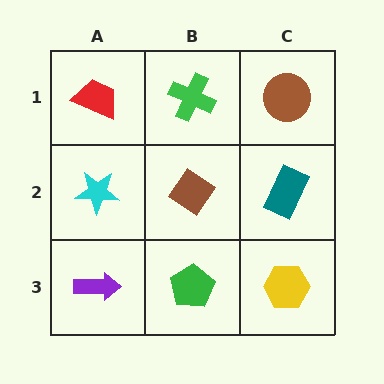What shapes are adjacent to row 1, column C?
A teal rectangle (row 2, column C), a green cross (row 1, column B).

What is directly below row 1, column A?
A cyan star.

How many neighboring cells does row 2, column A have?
3.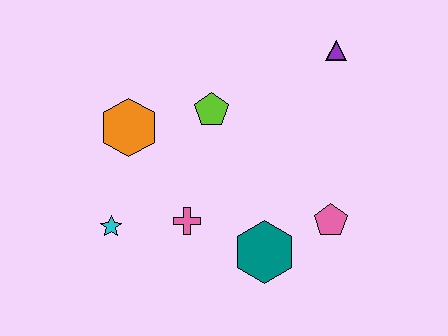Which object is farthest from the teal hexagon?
The purple triangle is farthest from the teal hexagon.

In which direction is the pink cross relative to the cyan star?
The pink cross is to the right of the cyan star.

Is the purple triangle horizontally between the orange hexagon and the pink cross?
No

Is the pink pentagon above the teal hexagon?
Yes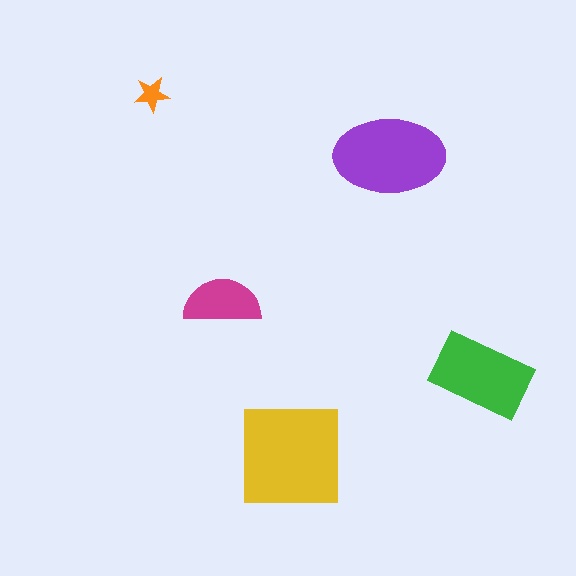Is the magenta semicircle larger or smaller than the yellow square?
Smaller.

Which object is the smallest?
The orange star.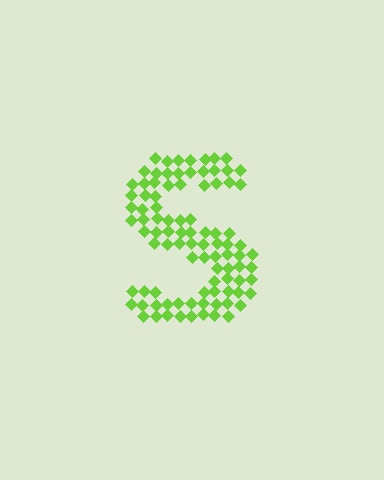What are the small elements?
The small elements are diamonds.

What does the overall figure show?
The overall figure shows the letter S.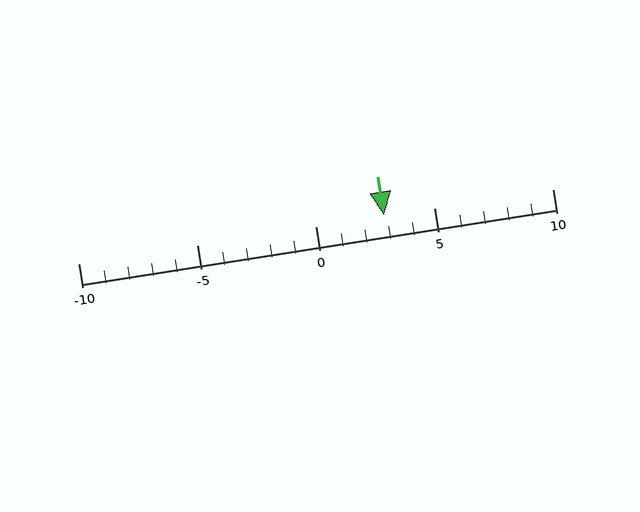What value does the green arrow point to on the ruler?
The green arrow points to approximately 3.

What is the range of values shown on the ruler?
The ruler shows values from -10 to 10.